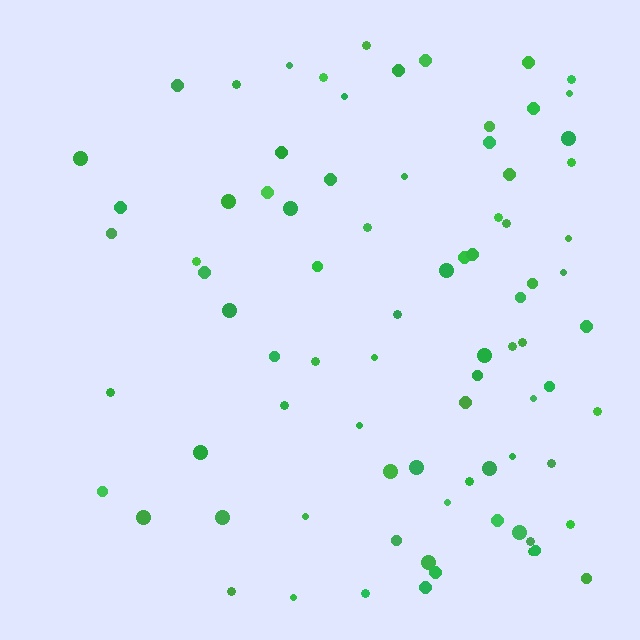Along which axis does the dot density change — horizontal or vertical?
Horizontal.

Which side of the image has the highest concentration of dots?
The right.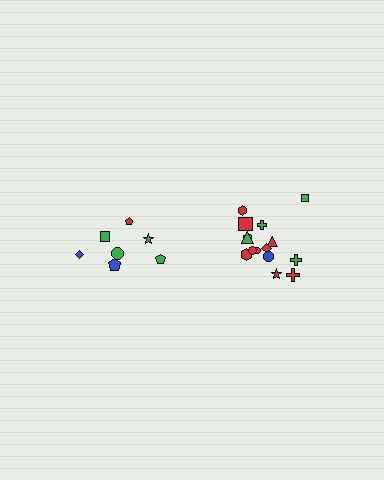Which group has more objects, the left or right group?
The right group.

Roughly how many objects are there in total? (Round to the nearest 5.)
Roughly 20 objects in total.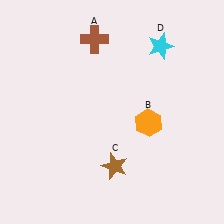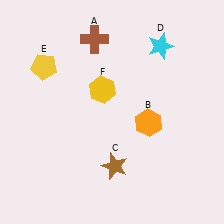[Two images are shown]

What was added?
A yellow pentagon (E), a yellow hexagon (F) were added in Image 2.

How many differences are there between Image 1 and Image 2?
There are 2 differences between the two images.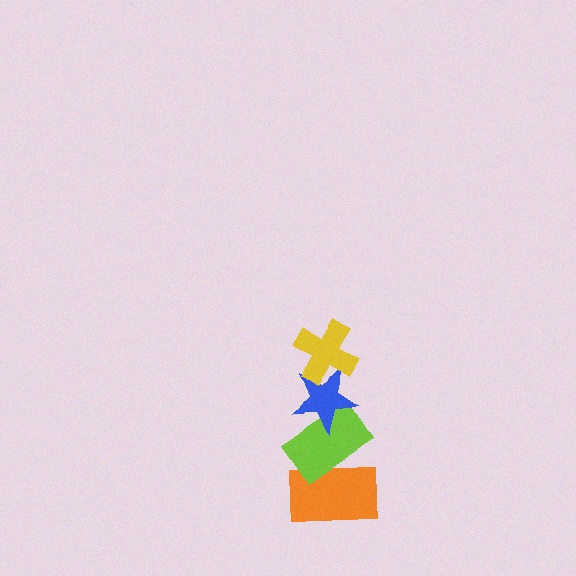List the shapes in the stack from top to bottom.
From top to bottom: the yellow cross, the blue star, the lime rectangle, the orange rectangle.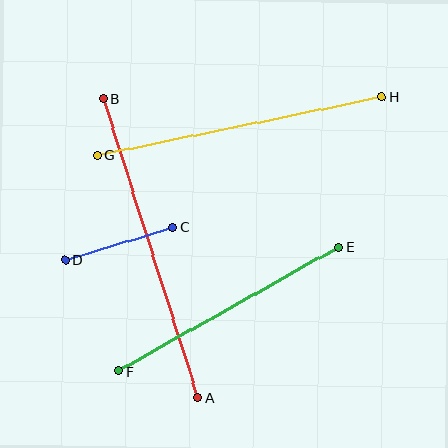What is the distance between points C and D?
The distance is approximately 112 pixels.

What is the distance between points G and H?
The distance is approximately 291 pixels.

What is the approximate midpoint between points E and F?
The midpoint is at approximately (228, 309) pixels.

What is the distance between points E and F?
The distance is approximately 252 pixels.